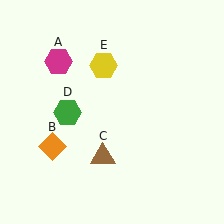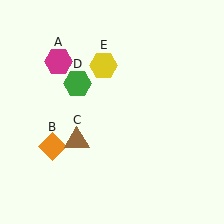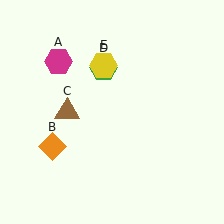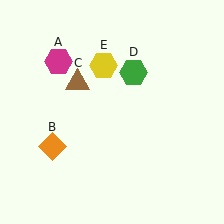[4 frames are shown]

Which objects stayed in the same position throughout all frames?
Magenta hexagon (object A) and orange diamond (object B) and yellow hexagon (object E) remained stationary.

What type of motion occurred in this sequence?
The brown triangle (object C), green hexagon (object D) rotated clockwise around the center of the scene.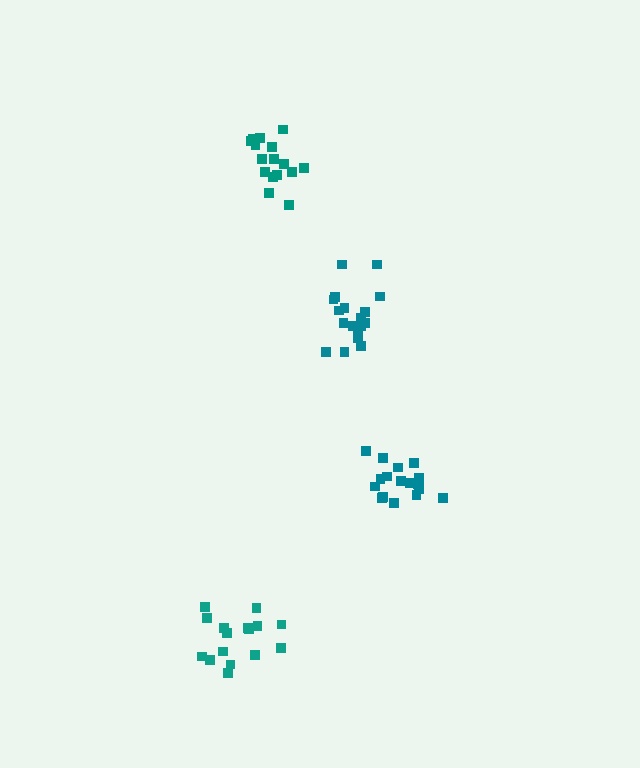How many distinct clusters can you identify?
There are 4 distinct clusters.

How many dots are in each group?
Group 1: 18 dots, Group 2: 16 dots, Group 3: 16 dots, Group 4: 18 dots (68 total).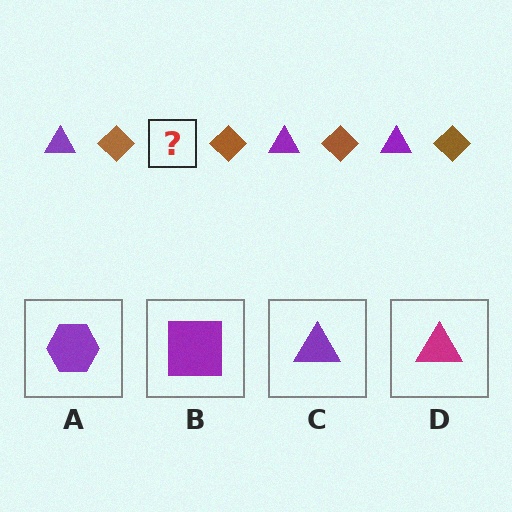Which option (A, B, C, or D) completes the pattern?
C.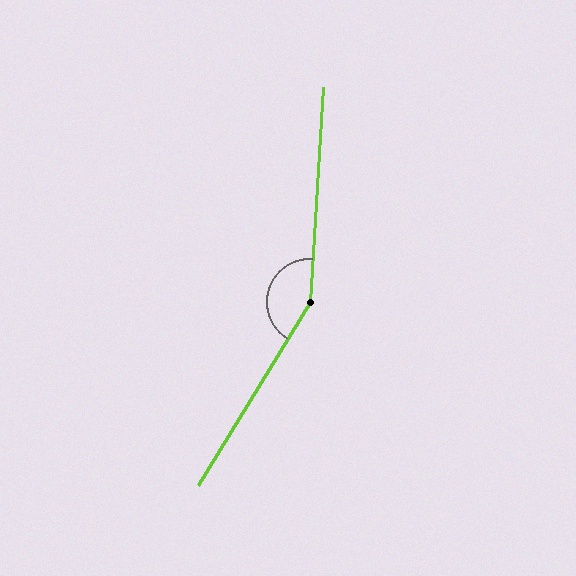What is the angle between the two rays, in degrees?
Approximately 152 degrees.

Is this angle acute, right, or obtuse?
It is obtuse.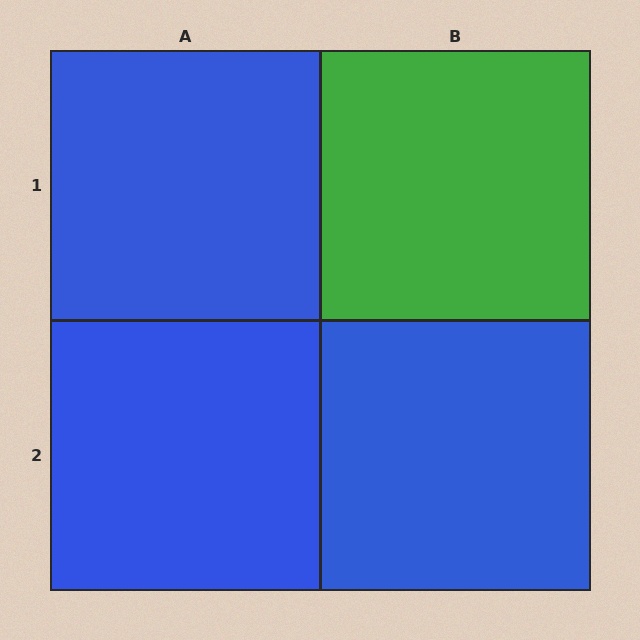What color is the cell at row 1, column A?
Blue.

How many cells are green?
1 cell is green.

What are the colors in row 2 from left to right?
Blue, blue.